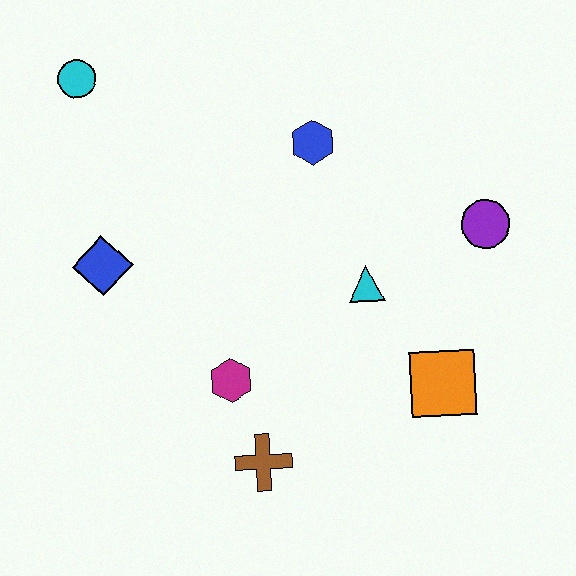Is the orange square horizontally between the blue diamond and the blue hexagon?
No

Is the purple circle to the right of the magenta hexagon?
Yes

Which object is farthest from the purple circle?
The cyan circle is farthest from the purple circle.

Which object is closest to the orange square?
The cyan triangle is closest to the orange square.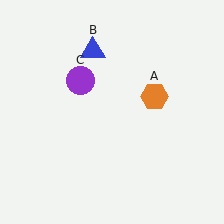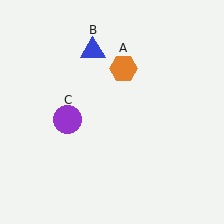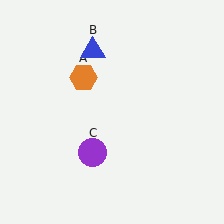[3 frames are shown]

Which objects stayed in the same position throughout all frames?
Blue triangle (object B) remained stationary.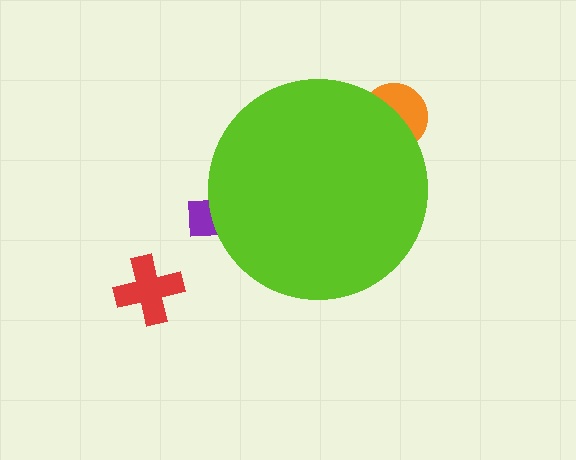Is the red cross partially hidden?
No, the red cross is fully visible.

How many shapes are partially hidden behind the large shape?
2 shapes are partially hidden.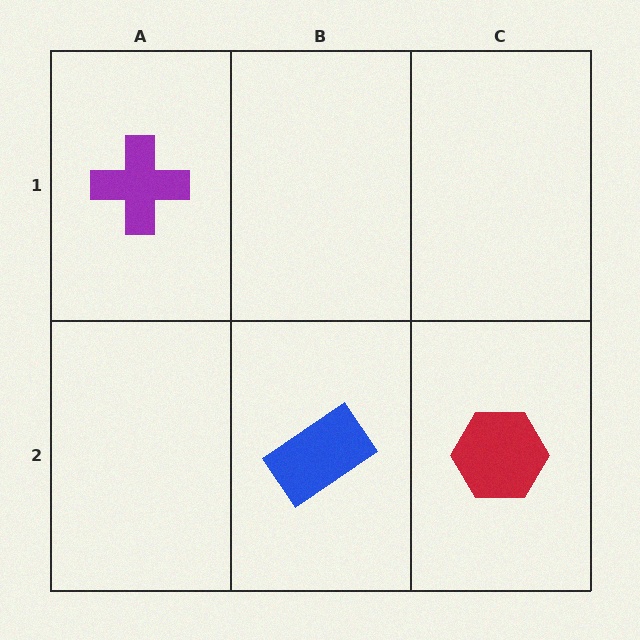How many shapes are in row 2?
2 shapes.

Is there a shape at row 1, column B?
No, that cell is empty.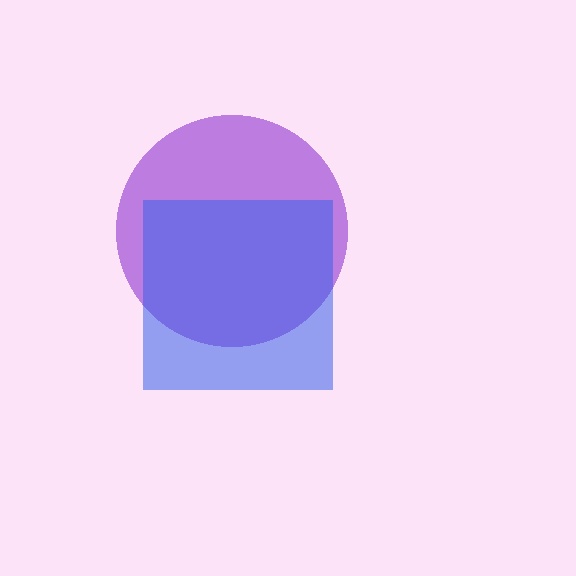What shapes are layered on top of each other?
The layered shapes are: a purple circle, a blue square.